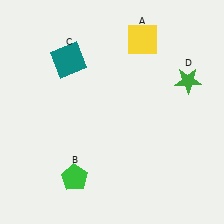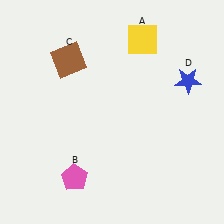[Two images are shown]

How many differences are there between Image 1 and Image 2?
There are 3 differences between the two images.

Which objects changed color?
B changed from green to pink. C changed from teal to brown. D changed from green to blue.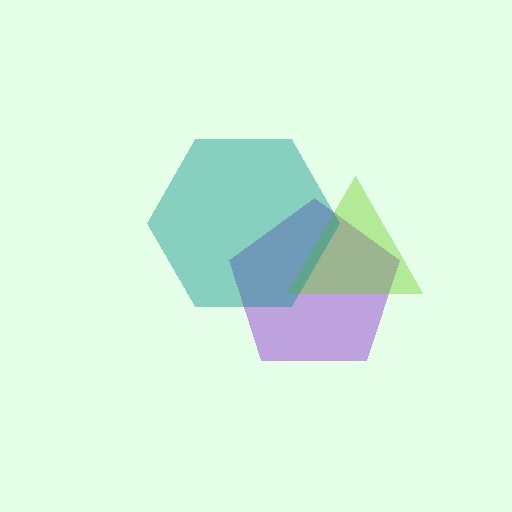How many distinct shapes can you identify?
There are 3 distinct shapes: a purple pentagon, a lime triangle, a teal hexagon.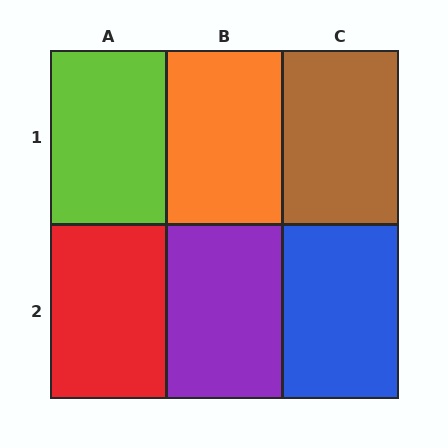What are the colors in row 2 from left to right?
Red, purple, blue.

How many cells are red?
1 cell is red.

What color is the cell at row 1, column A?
Lime.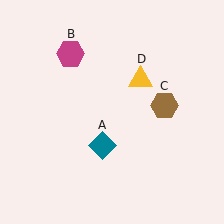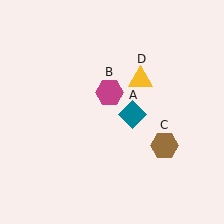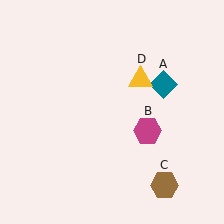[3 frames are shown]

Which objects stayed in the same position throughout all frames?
Yellow triangle (object D) remained stationary.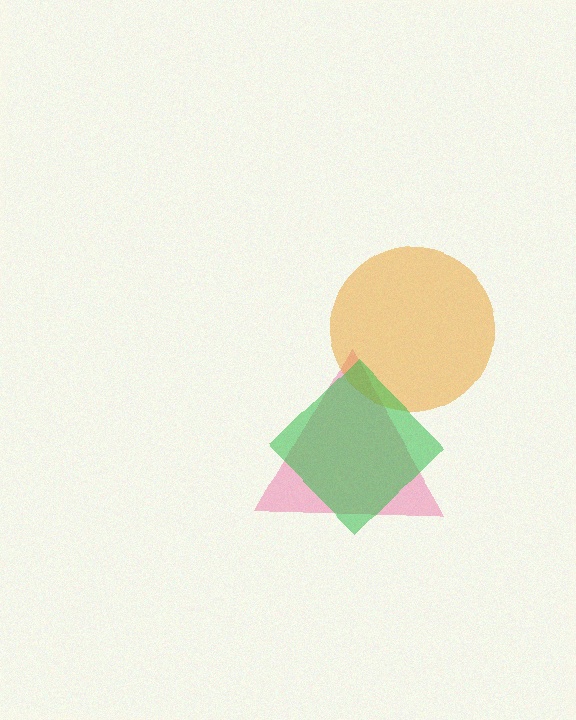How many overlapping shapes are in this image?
There are 3 overlapping shapes in the image.